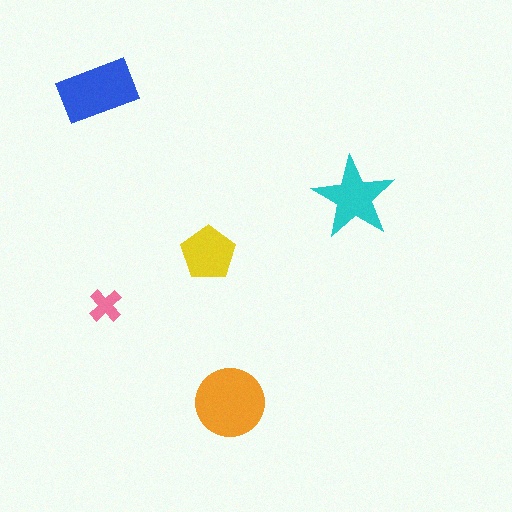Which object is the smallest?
The pink cross.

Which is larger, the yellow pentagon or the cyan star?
The cyan star.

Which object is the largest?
The orange circle.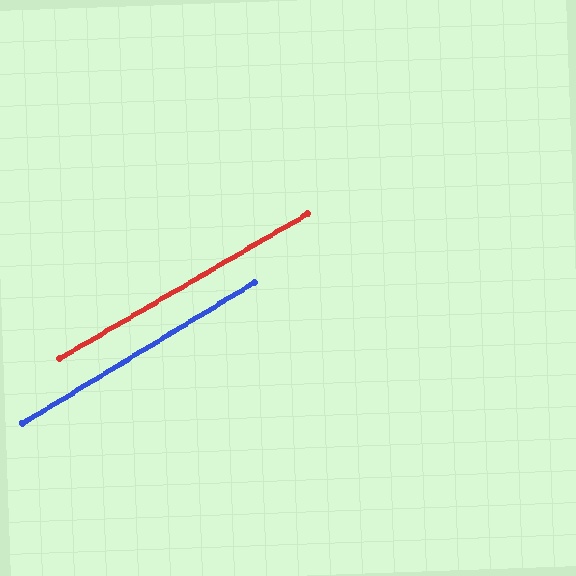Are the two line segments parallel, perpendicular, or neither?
Parallel — their directions differ by only 1.3°.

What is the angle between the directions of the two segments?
Approximately 1 degree.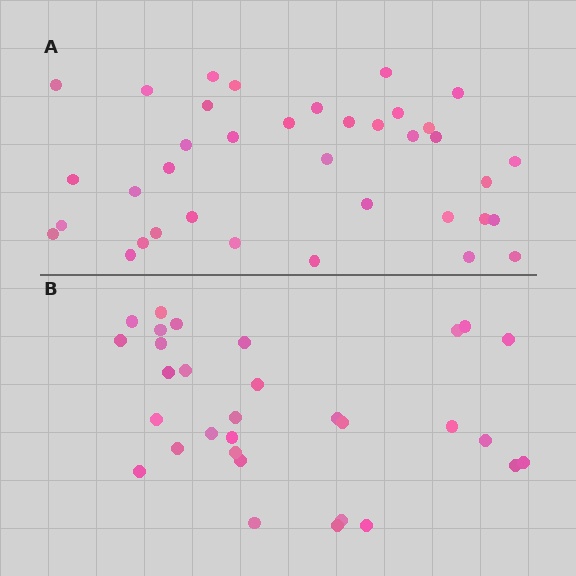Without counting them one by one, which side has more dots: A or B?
Region A (the top region) has more dots.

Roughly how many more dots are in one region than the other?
Region A has about 6 more dots than region B.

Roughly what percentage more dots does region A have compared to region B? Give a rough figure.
About 20% more.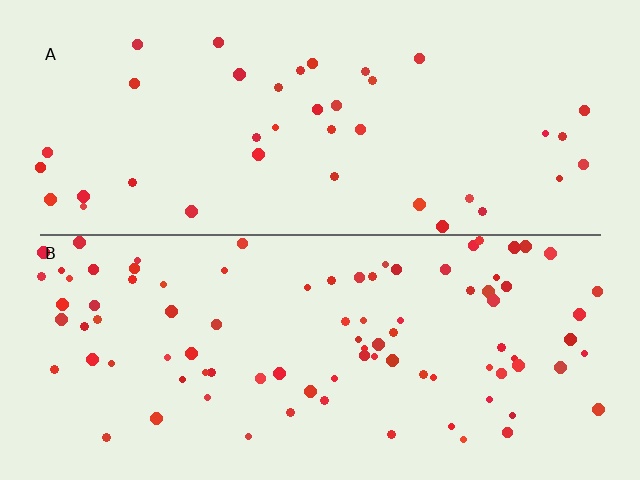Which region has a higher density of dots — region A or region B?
B (the bottom).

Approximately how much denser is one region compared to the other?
Approximately 2.3× — region B over region A.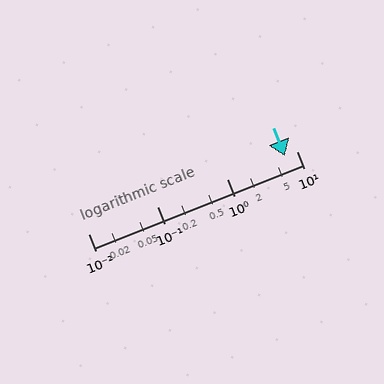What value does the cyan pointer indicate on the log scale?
The pointer indicates approximately 6.9.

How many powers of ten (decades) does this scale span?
The scale spans 3 decades, from 0.01 to 10.